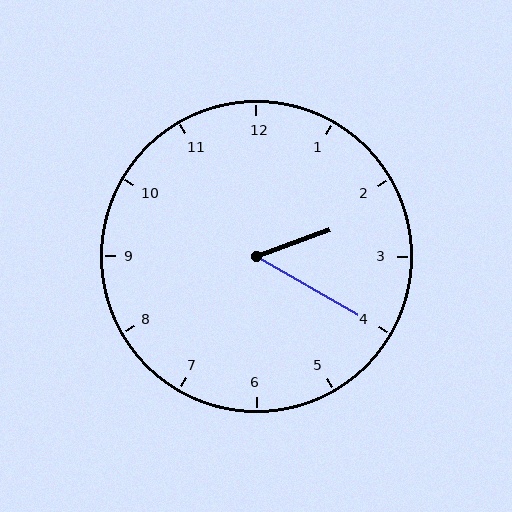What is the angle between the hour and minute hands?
Approximately 50 degrees.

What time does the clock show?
2:20.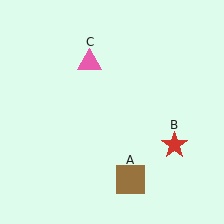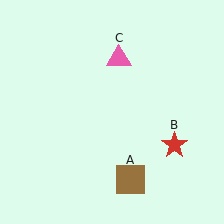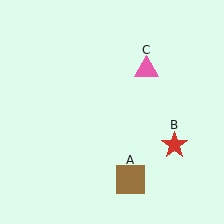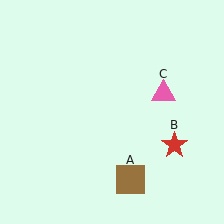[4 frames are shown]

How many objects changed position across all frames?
1 object changed position: pink triangle (object C).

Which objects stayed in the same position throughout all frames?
Brown square (object A) and red star (object B) remained stationary.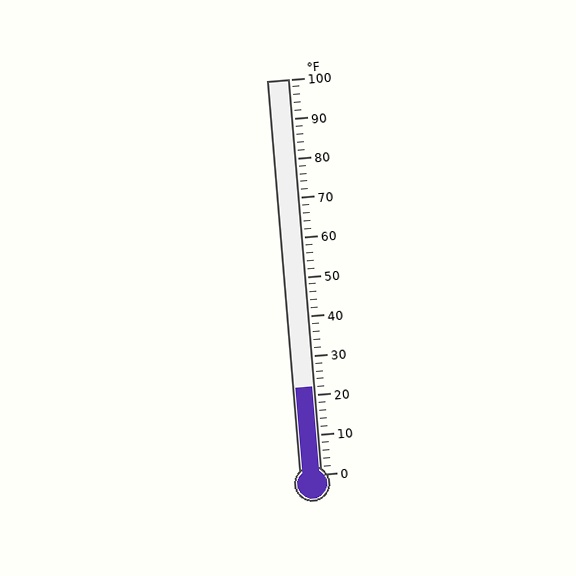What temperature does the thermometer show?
The thermometer shows approximately 22°F.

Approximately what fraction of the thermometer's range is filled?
The thermometer is filled to approximately 20% of its range.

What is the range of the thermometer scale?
The thermometer scale ranges from 0°F to 100°F.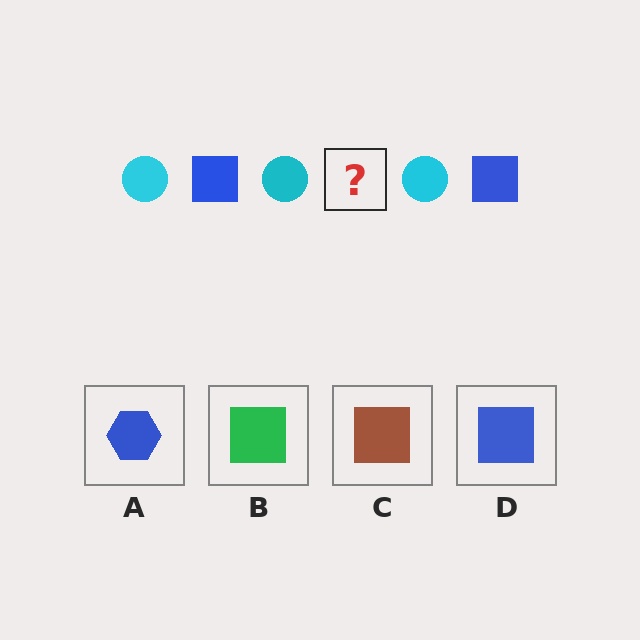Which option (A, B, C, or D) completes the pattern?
D.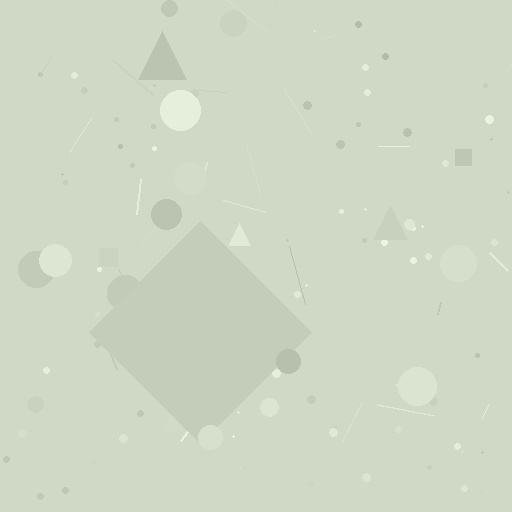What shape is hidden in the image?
A diamond is hidden in the image.